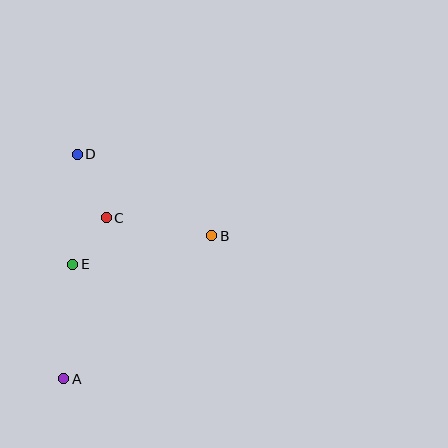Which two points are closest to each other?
Points C and E are closest to each other.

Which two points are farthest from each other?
Points A and D are farthest from each other.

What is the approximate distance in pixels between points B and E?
The distance between B and E is approximately 142 pixels.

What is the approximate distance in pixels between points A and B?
The distance between A and B is approximately 206 pixels.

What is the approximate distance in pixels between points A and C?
The distance between A and C is approximately 167 pixels.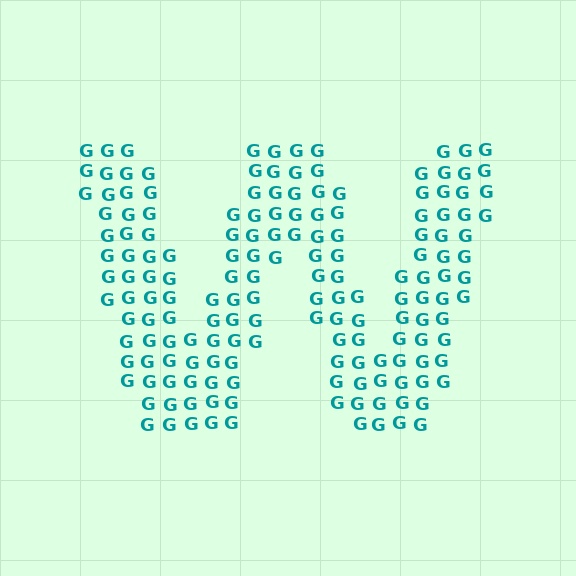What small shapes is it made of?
It is made of small letter G's.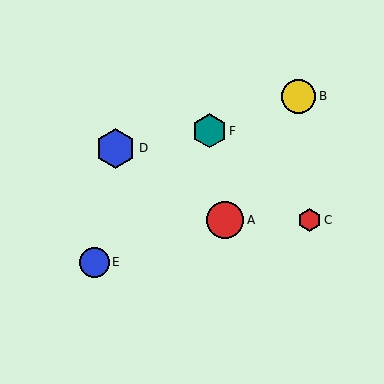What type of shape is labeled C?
Shape C is a red hexagon.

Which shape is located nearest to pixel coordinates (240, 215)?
The red circle (labeled A) at (225, 220) is nearest to that location.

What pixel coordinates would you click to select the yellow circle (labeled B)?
Click at (299, 97) to select the yellow circle B.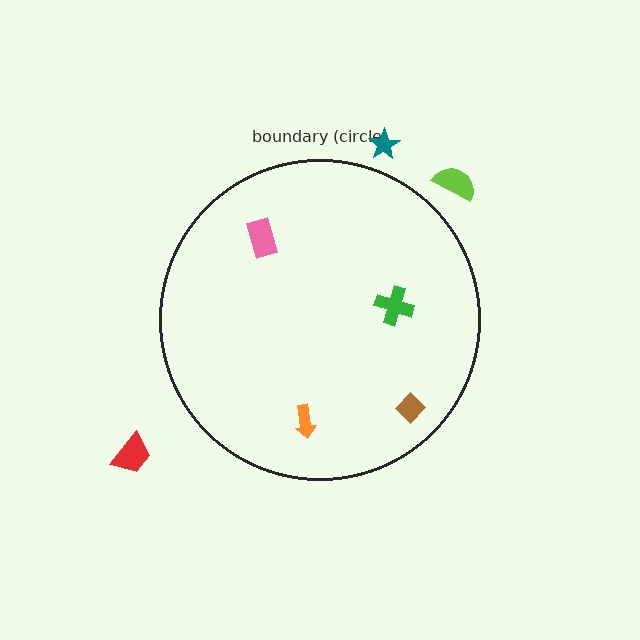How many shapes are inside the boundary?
4 inside, 3 outside.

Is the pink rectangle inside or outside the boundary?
Inside.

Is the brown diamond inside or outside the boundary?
Inside.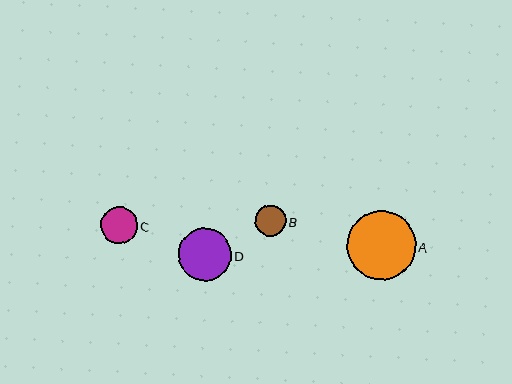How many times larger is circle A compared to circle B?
Circle A is approximately 2.2 times the size of circle B.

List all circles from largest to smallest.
From largest to smallest: A, D, C, B.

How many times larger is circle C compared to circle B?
Circle C is approximately 1.2 times the size of circle B.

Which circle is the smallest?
Circle B is the smallest with a size of approximately 31 pixels.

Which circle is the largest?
Circle A is the largest with a size of approximately 69 pixels.